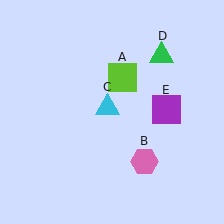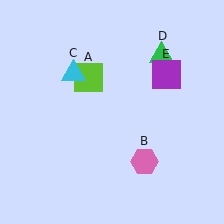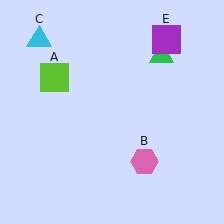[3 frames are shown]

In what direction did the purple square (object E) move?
The purple square (object E) moved up.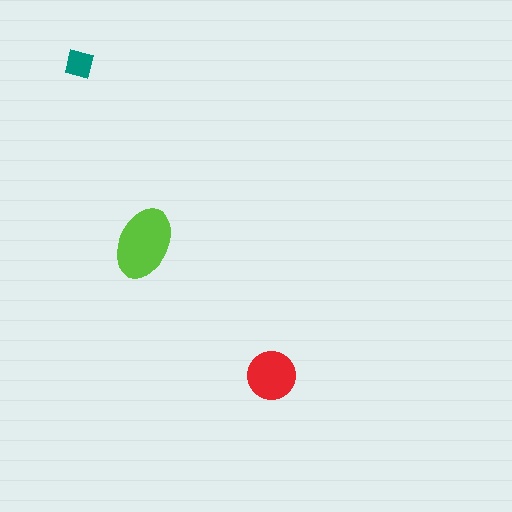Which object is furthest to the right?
The red circle is rightmost.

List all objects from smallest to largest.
The teal square, the red circle, the lime ellipse.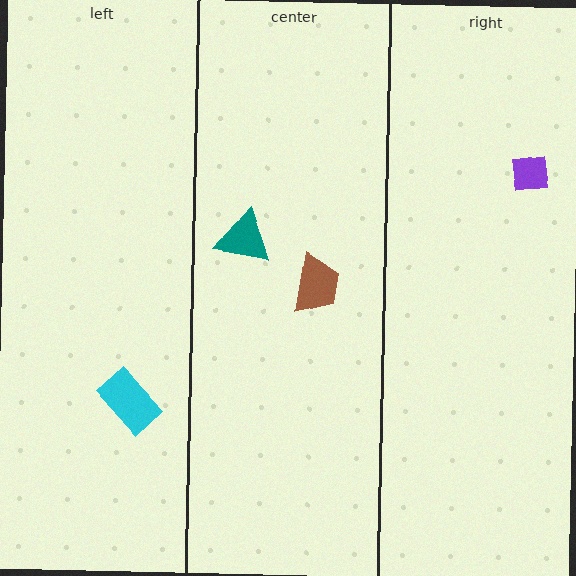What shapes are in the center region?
The teal triangle, the brown trapezoid.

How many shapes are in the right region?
1.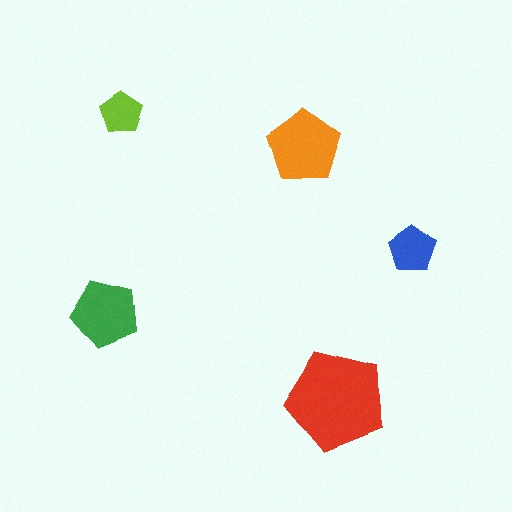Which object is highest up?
The lime pentagon is topmost.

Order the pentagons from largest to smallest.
the red one, the orange one, the green one, the blue one, the lime one.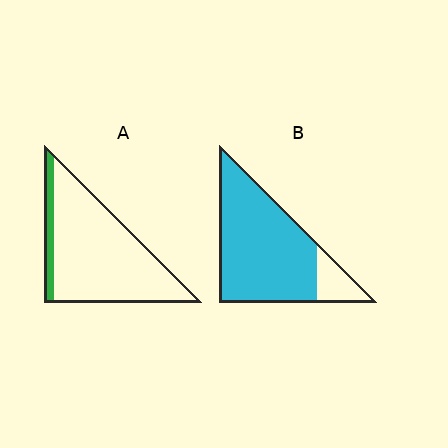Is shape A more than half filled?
No.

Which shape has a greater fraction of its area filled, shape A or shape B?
Shape B.